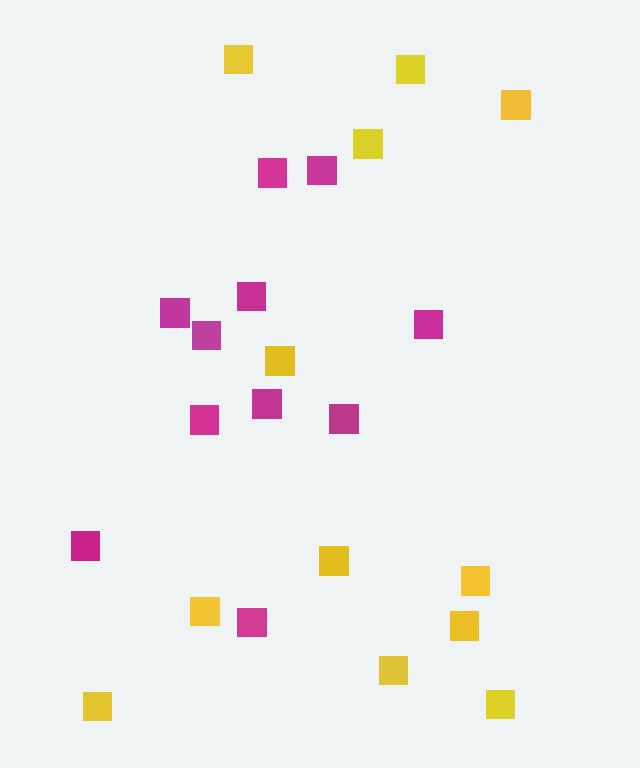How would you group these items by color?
There are 2 groups: one group of magenta squares (11) and one group of yellow squares (12).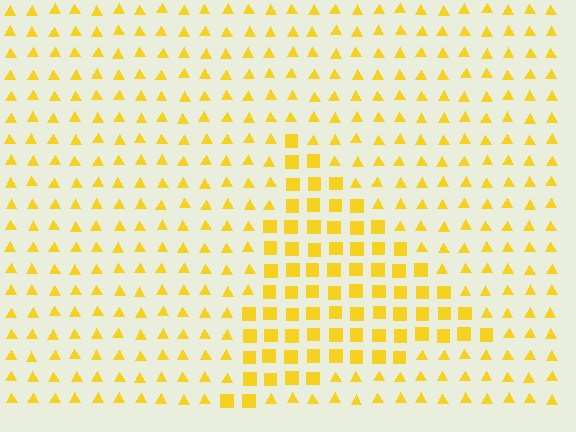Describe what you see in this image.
The image is filled with small yellow elements arranged in a uniform grid. A triangle-shaped region contains squares, while the surrounding area contains triangles. The boundary is defined purely by the change in element shape.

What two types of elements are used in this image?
The image uses squares inside the triangle region and triangles outside it.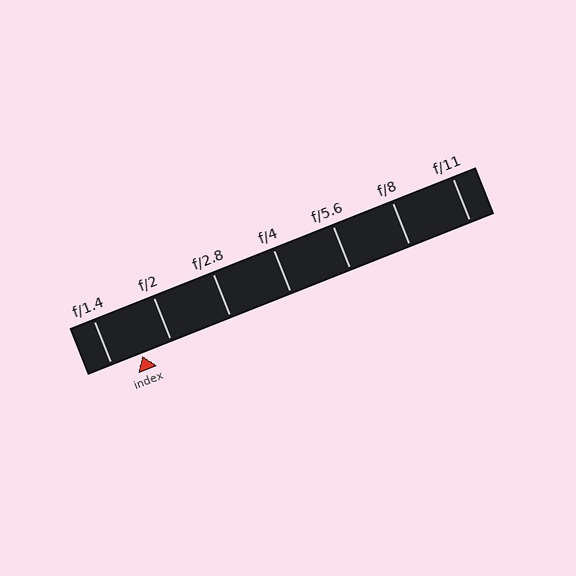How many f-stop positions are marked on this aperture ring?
There are 7 f-stop positions marked.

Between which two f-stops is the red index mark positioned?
The index mark is between f/1.4 and f/2.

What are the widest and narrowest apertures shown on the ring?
The widest aperture shown is f/1.4 and the narrowest is f/11.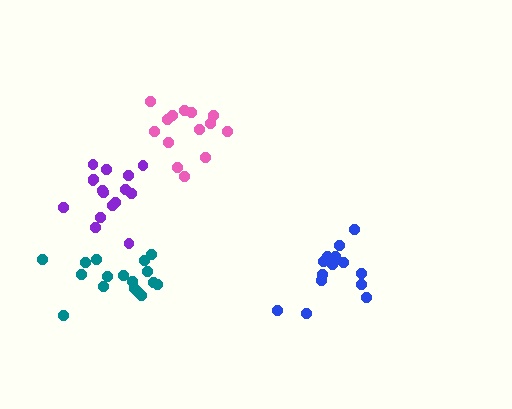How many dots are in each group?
Group 1: 17 dots, Group 2: 14 dots, Group 3: 14 dots, Group 4: 16 dots (61 total).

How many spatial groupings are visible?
There are 4 spatial groupings.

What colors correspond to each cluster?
The clusters are colored: teal, blue, pink, purple.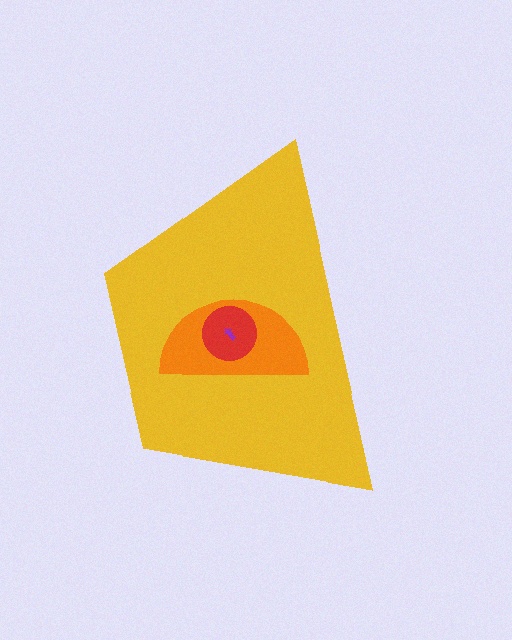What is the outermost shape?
The yellow trapezoid.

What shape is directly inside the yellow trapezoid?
The orange semicircle.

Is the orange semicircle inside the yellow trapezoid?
Yes.